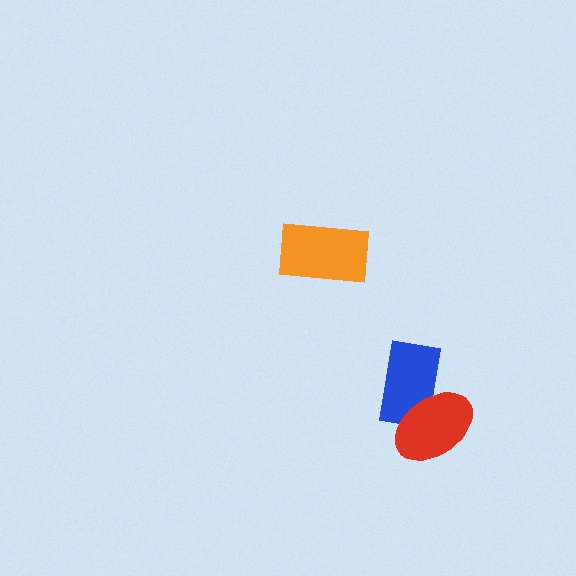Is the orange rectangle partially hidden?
No, no other shape covers it.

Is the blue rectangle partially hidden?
Yes, it is partially covered by another shape.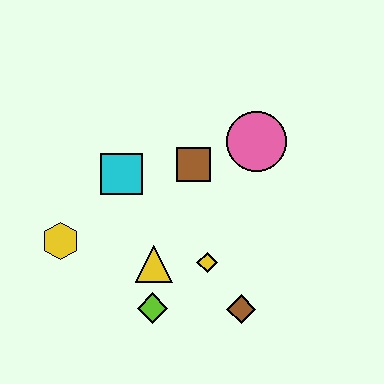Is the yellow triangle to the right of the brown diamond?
No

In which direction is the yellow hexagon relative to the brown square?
The yellow hexagon is to the left of the brown square.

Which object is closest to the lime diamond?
The yellow triangle is closest to the lime diamond.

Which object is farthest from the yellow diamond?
The yellow hexagon is farthest from the yellow diamond.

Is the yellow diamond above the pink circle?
No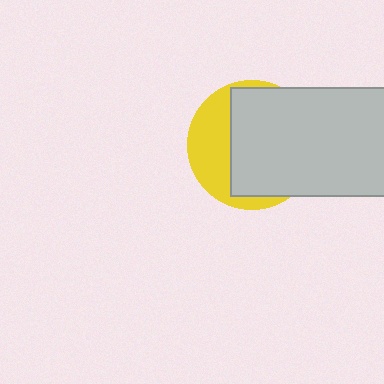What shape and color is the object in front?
The object in front is a light gray rectangle.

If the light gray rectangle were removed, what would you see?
You would see the complete yellow circle.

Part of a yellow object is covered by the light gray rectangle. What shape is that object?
It is a circle.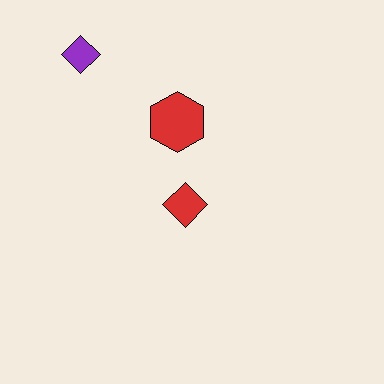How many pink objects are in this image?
There are no pink objects.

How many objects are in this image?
There are 3 objects.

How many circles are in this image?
There are no circles.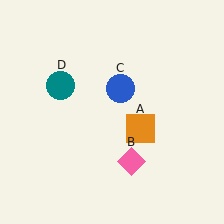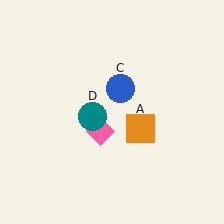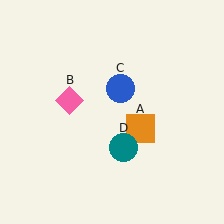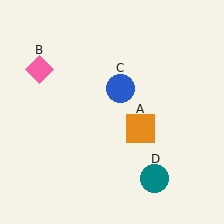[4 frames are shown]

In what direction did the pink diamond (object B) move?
The pink diamond (object B) moved up and to the left.